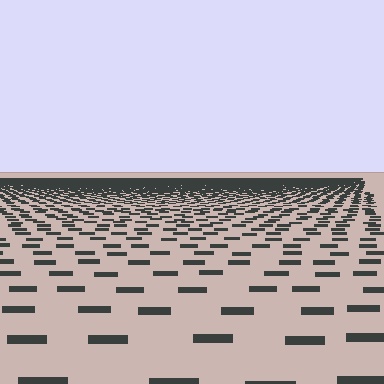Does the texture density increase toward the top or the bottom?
Density increases toward the top.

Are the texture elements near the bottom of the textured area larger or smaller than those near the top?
Larger. Near the bottom, elements are closer to the viewer and appear at a bigger on-screen size.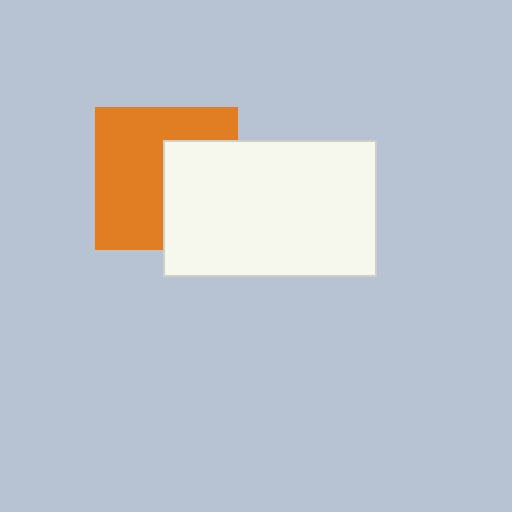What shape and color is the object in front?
The object in front is a white rectangle.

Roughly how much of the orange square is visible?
About half of it is visible (roughly 60%).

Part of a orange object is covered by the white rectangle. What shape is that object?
It is a square.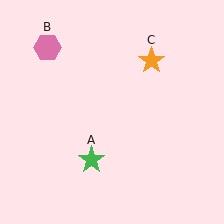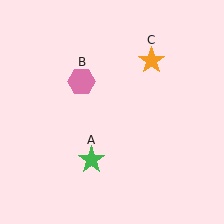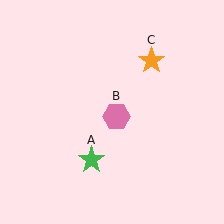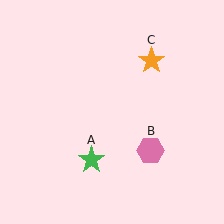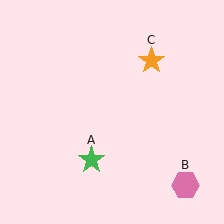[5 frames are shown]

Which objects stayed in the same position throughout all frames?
Green star (object A) and orange star (object C) remained stationary.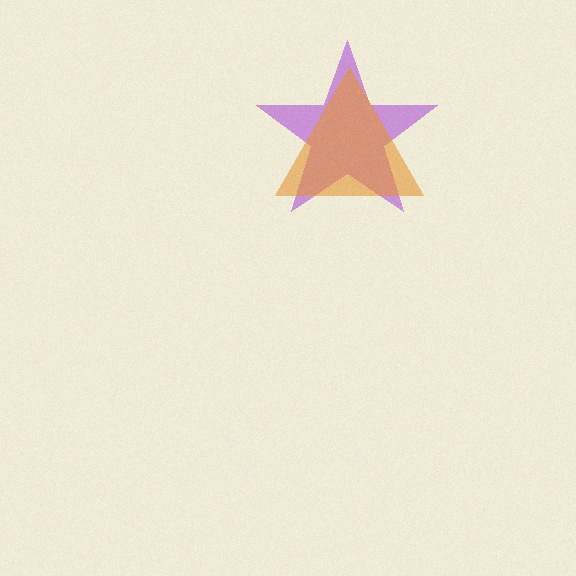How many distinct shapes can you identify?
There are 2 distinct shapes: a purple star, an orange triangle.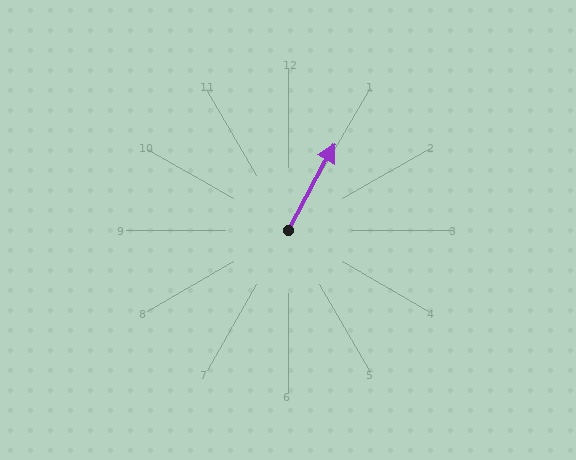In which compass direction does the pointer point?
Northeast.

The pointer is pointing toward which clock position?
Roughly 1 o'clock.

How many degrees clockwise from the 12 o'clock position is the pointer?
Approximately 28 degrees.